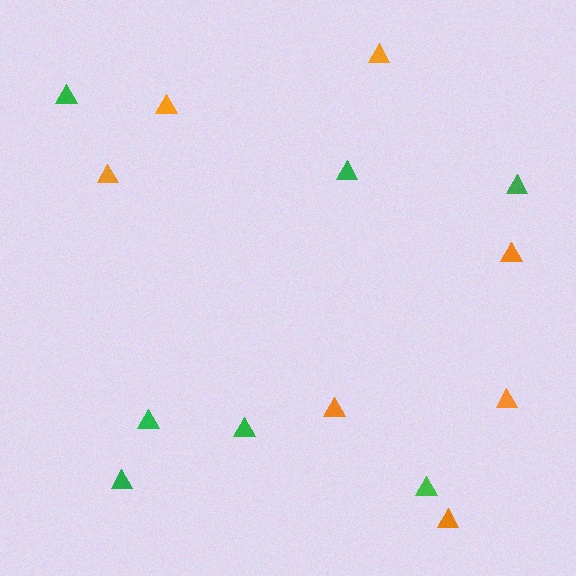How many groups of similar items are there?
There are 2 groups: one group of green triangles (7) and one group of orange triangles (7).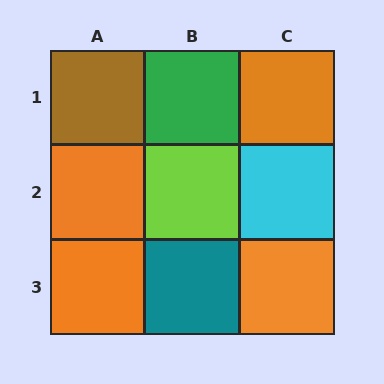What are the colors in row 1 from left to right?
Brown, green, orange.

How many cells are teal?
1 cell is teal.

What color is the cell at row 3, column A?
Orange.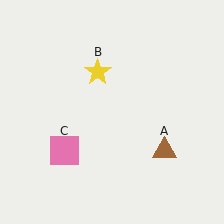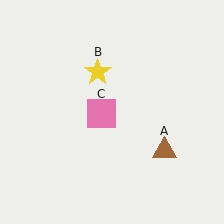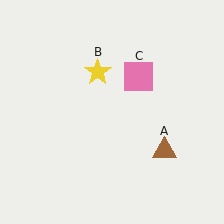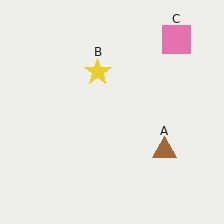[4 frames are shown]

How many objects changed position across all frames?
1 object changed position: pink square (object C).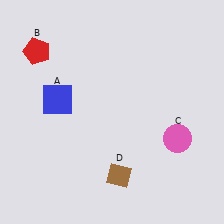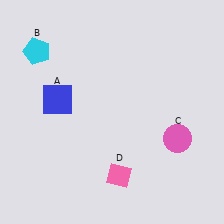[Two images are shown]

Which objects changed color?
B changed from red to cyan. D changed from brown to pink.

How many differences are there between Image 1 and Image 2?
There are 2 differences between the two images.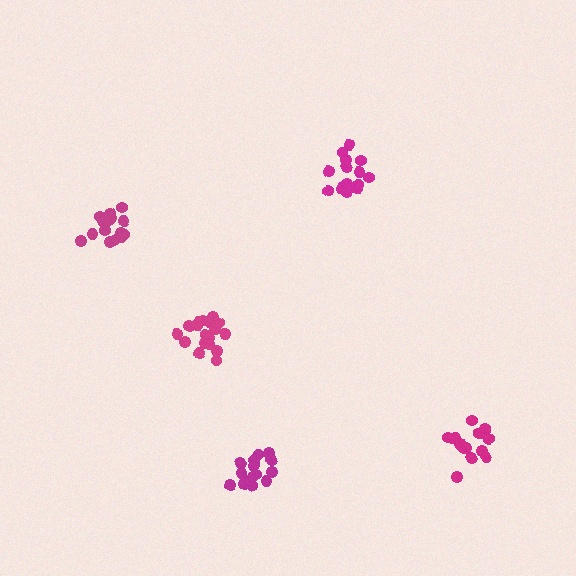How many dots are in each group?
Group 1: 19 dots, Group 2: 15 dots, Group 3: 15 dots, Group 4: 18 dots, Group 5: 15 dots (82 total).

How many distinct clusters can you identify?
There are 5 distinct clusters.